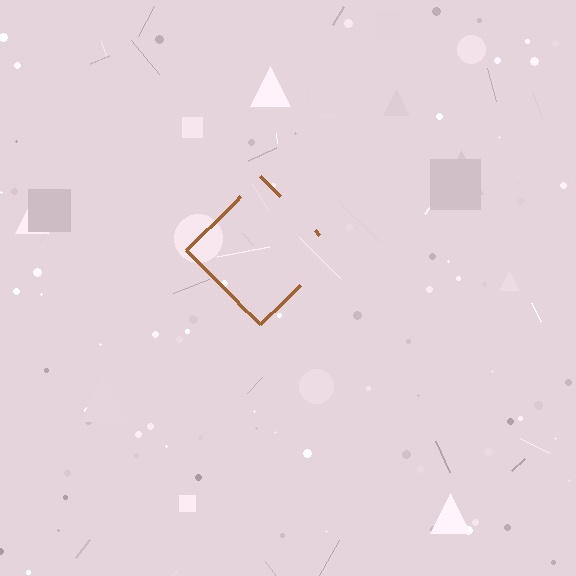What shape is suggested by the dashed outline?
The dashed outline suggests a diamond.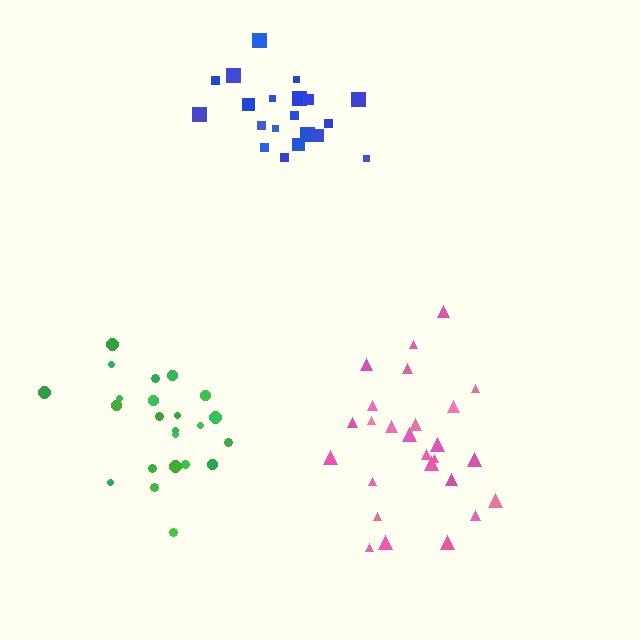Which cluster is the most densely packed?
Blue.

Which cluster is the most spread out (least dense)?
Green.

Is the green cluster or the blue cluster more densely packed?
Blue.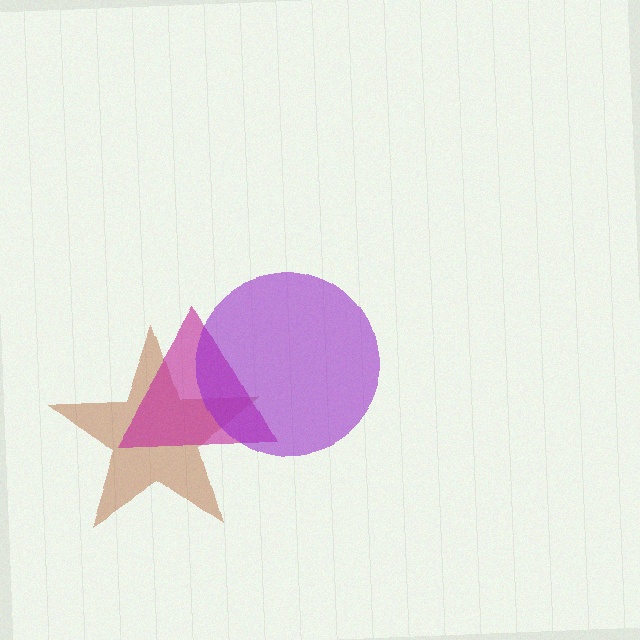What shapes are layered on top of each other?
The layered shapes are: a brown star, a magenta triangle, a purple circle.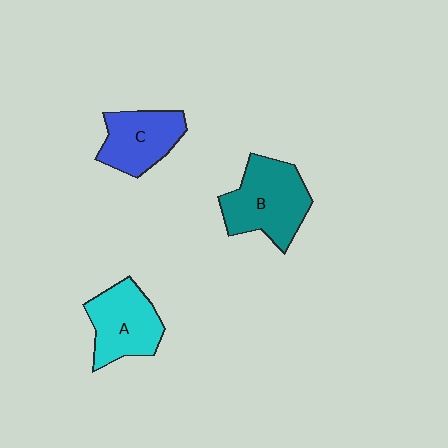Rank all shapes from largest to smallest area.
From largest to smallest: B (teal), A (cyan), C (blue).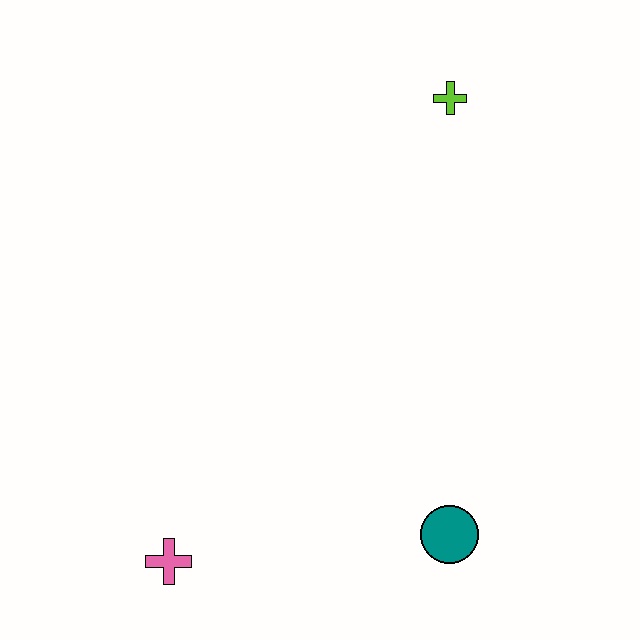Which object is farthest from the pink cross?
The lime cross is farthest from the pink cross.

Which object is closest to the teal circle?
The pink cross is closest to the teal circle.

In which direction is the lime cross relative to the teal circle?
The lime cross is above the teal circle.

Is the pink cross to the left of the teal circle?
Yes